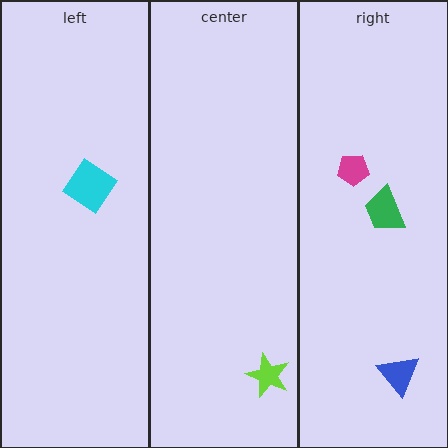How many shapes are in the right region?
3.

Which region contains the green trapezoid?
The right region.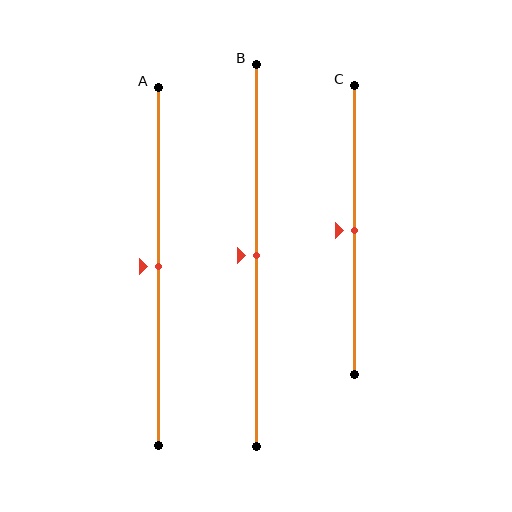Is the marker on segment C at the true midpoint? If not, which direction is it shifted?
Yes, the marker on segment C is at the true midpoint.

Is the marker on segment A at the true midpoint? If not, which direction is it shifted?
Yes, the marker on segment A is at the true midpoint.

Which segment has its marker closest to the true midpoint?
Segment A has its marker closest to the true midpoint.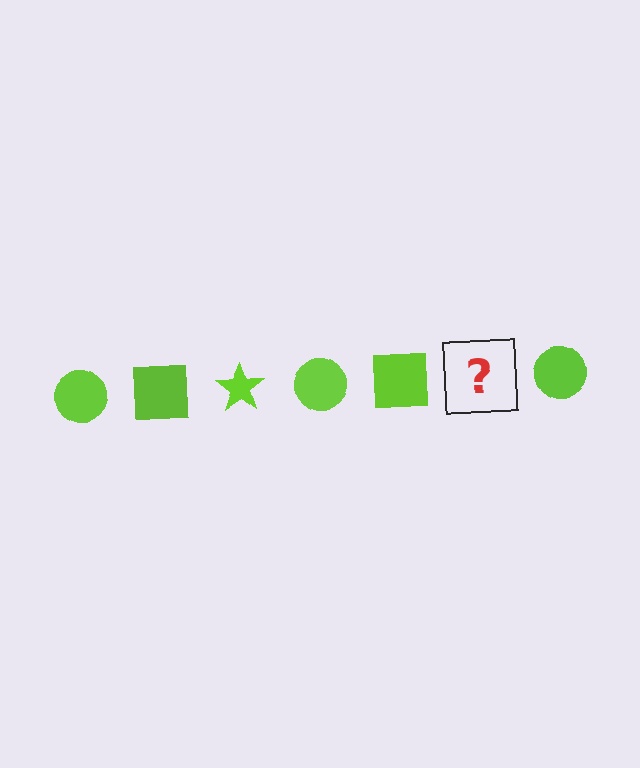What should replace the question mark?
The question mark should be replaced with a lime star.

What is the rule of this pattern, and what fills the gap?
The rule is that the pattern cycles through circle, square, star shapes in lime. The gap should be filled with a lime star.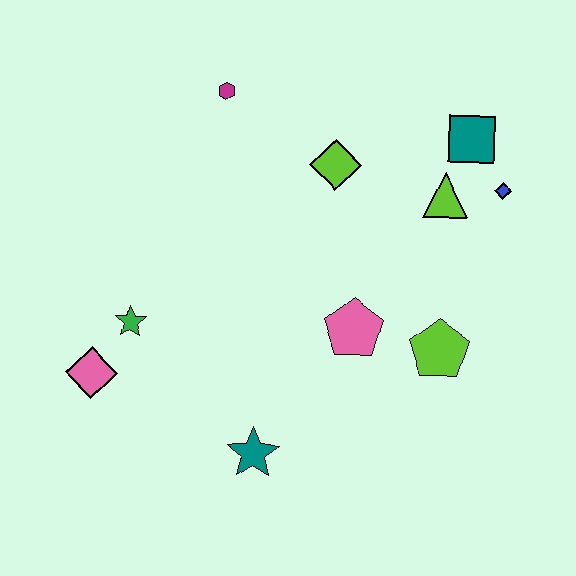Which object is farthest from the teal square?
The pink diamond is farthest from the teal square.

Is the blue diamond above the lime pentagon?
Yes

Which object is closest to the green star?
The pink diamond is closest to the green star.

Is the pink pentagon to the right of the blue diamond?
No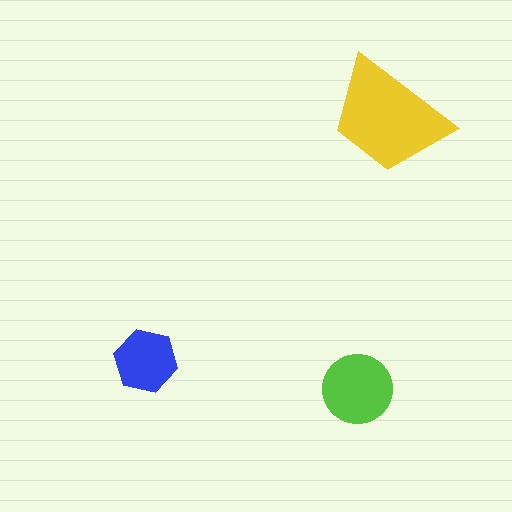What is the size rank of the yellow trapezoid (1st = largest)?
1st.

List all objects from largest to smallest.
The yellow trapezoid, the lime circle, the blue hexagon.